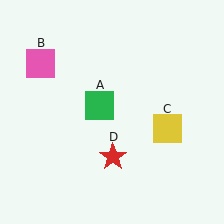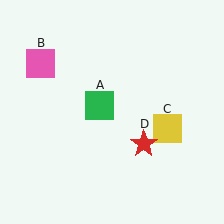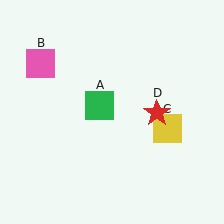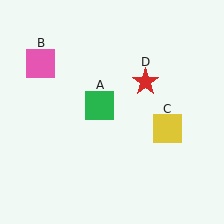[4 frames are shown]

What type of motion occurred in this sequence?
The red star (object D) rotated counterclockwise around the center of the scene.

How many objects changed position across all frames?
1 object changed position: red star (object D).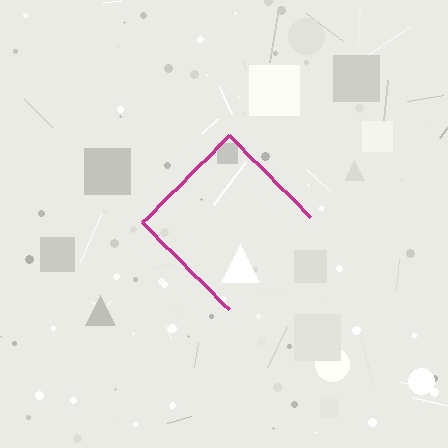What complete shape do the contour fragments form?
The contour fragments form a diamond.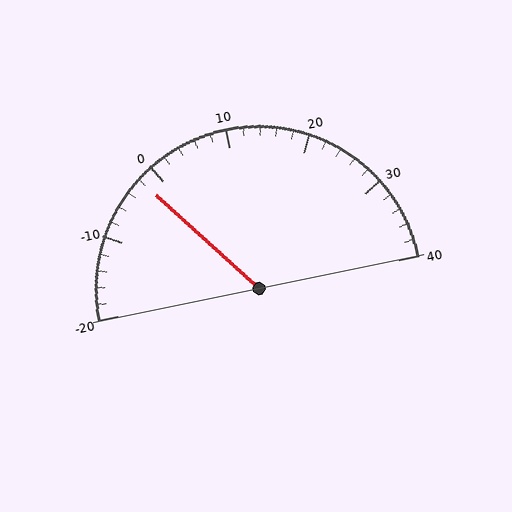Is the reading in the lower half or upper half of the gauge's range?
The reading is in the lower half of the range (-20 to 40).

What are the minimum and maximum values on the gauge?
The gauge ranges from -20 to 40.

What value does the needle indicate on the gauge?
The needle indicates approximately -2.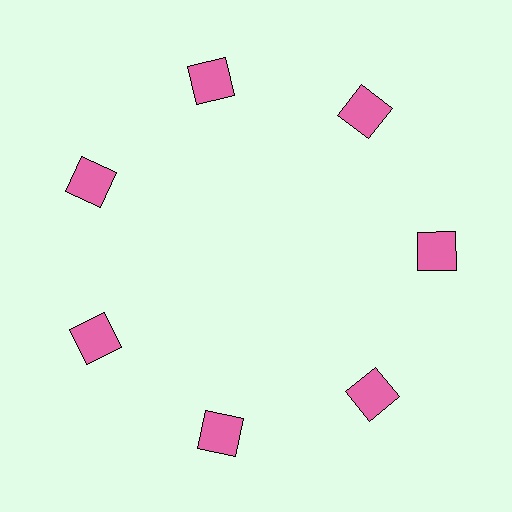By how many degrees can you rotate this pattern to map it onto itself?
The pattern maps onto itself every 51 degrees of rotation.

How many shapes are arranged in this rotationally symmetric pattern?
There are 7 shapes, arranged in 7 groups of 1.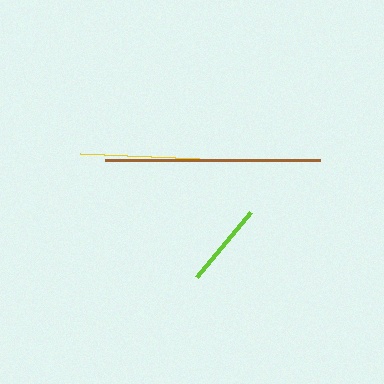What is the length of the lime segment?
The lime segment is approximately 85 pixels long.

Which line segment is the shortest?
The lime line is the shortest at approximately 85 pixels.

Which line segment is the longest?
The brown line is the longest at approximately 215 pixels.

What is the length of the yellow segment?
The yellow segment is approximately 165 pixels long.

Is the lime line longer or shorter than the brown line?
The brown line is longer than the lime line.